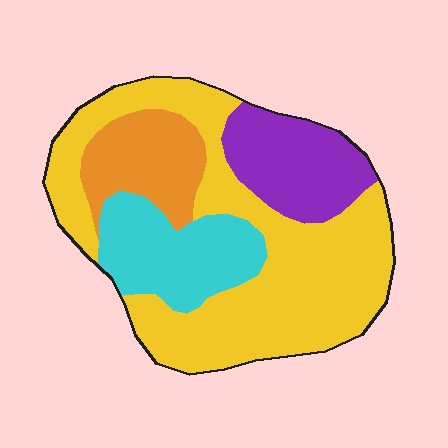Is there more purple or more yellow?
Yellow.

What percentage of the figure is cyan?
Cyan takes up less than a quarter of the figure.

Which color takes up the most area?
Yellow, at roughly 50%.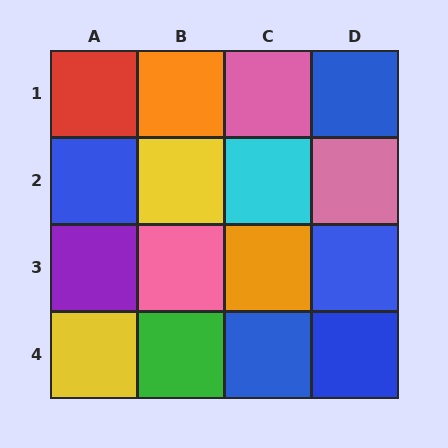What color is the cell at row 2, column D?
Pink.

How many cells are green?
1 cell is green.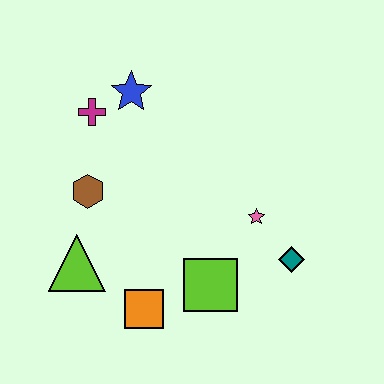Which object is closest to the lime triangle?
The brown hexagon is closest to the lime triangle.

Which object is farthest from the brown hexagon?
The teal diamond is farthest from the brown hexagon.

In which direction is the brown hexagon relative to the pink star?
The brown hexagon is to the left of the pink star.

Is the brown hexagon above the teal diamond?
Yes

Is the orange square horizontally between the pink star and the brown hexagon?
Yes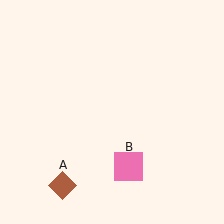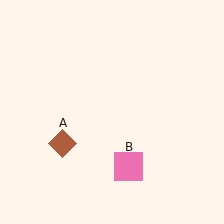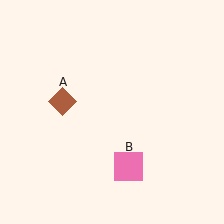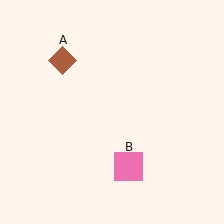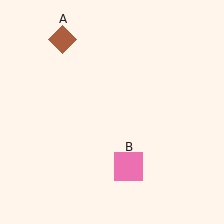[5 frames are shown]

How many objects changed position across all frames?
1 object changed position: brown diamond (object A).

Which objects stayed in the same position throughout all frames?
Pink square (object B) remained stationary.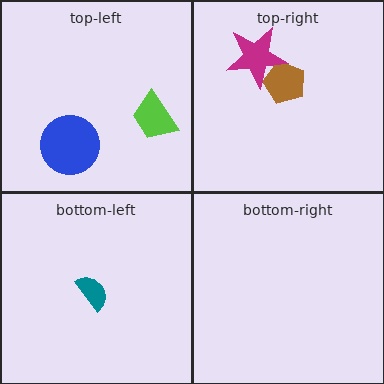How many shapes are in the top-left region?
2.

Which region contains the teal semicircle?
The bottom-left region.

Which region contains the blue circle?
The top-left region.